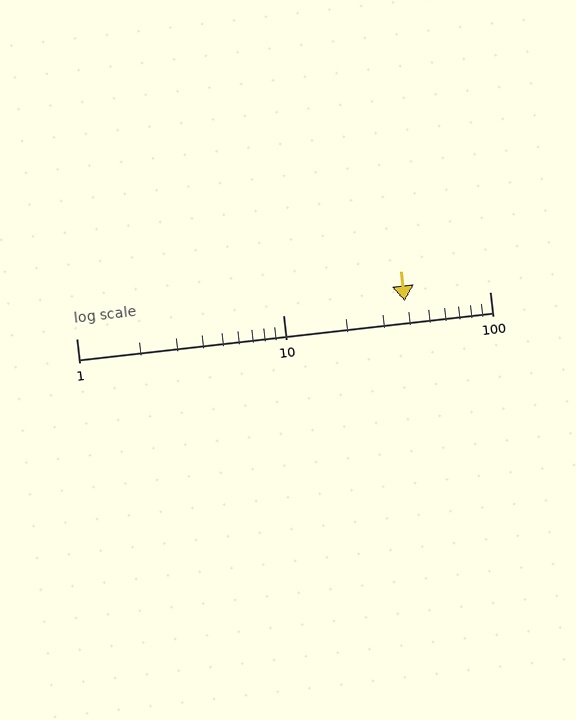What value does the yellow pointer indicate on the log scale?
The pointer indicates approximately 39.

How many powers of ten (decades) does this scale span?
The scale spans 2 decades, from 1 to 100.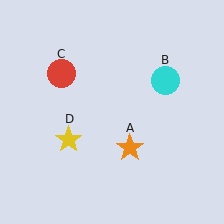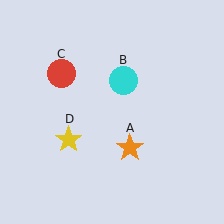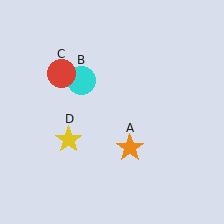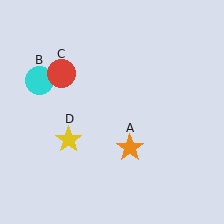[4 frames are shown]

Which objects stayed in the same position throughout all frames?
Orange star (object A) and red circle (object C) and yellow star (object D) remained stationary.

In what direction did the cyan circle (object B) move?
The cyan circle (object B) moved left.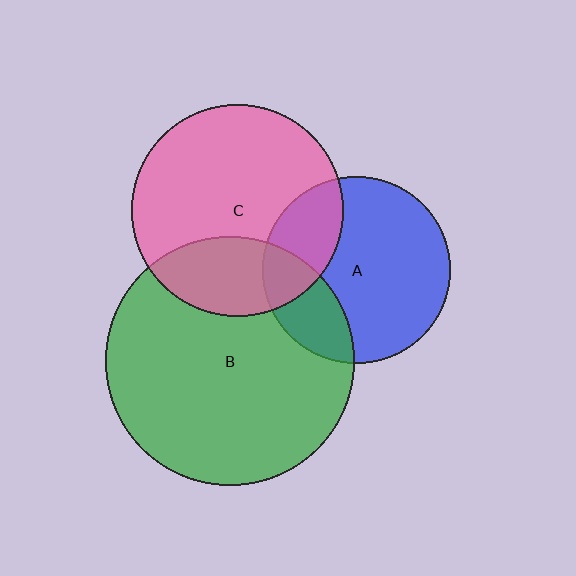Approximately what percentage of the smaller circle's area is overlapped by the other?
Approximately 25%.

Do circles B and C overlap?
Yes.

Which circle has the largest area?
Circle B (green).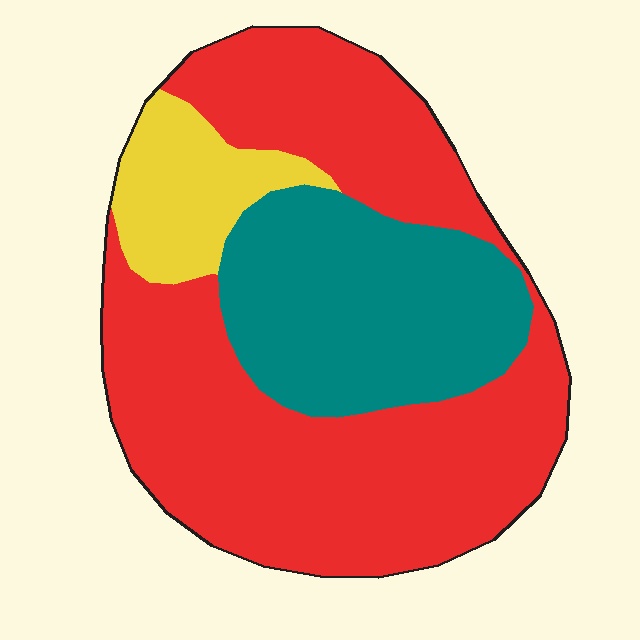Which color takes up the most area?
Red, at roughly 60%.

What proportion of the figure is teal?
Teal covers around 30% of the figure.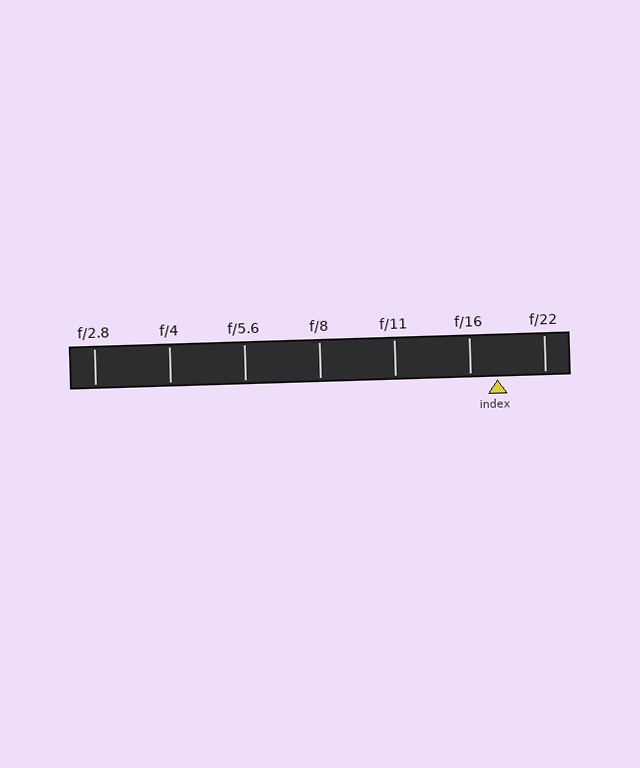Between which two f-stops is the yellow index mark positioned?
The index mark is between f/16 and f/22.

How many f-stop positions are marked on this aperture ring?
There are 7 f-stop positions marked.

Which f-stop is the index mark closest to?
The index mark is closest to f/16.